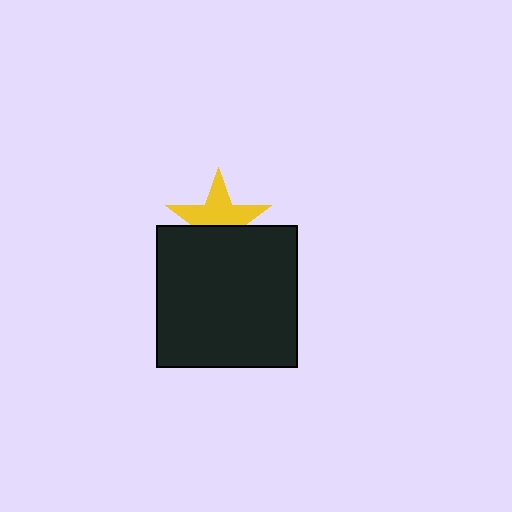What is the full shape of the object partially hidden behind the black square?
The partially hidden object is a yellow star.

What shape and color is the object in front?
The object in front is a black square.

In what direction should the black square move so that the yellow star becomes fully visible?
The black square should move down. That is the shortest direction to clear the overlap and leave the yellow star fully visible.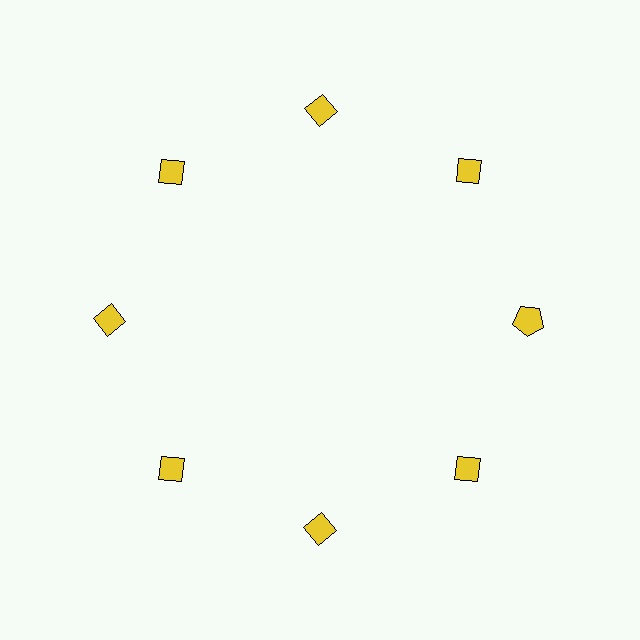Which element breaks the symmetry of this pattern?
The yellow pentagon at roughly the 3 o'clock position breaks the symmetry. All other shapes are yellow diamonds.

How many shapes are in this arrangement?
There are 8 shapes arranged in a ring pattern.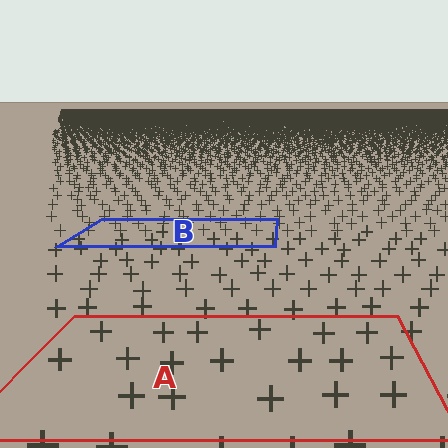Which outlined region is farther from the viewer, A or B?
Region B is farther from the viewer — the texture elements inside it appear smaller and more densely packed.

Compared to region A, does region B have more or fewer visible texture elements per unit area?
Region B has more texture elements per unit area — they are packed more densely because it is farther away.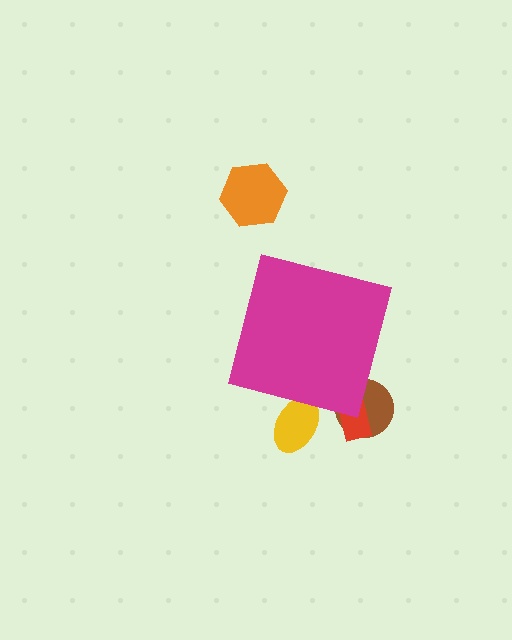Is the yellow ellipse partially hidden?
Yes, the yellow ellipse is partially hidden behind the magenta square.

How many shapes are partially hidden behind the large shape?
3 shapes are partially hidden.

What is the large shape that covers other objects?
A magenta square.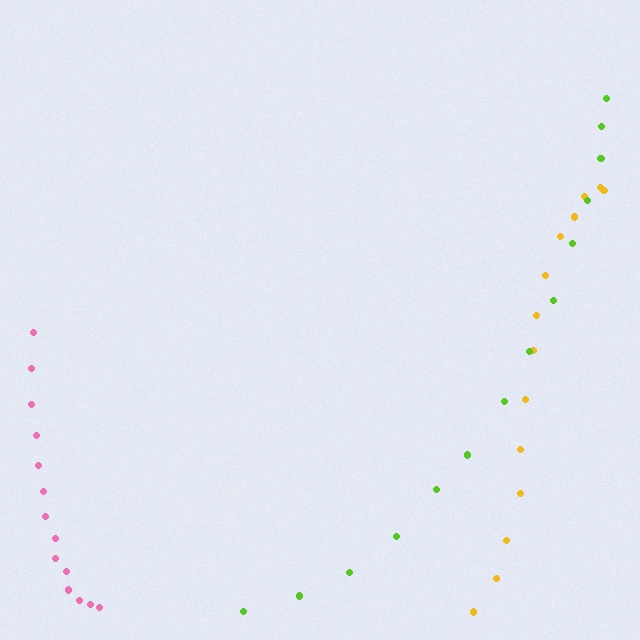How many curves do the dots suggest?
There are 3 distinct paths.